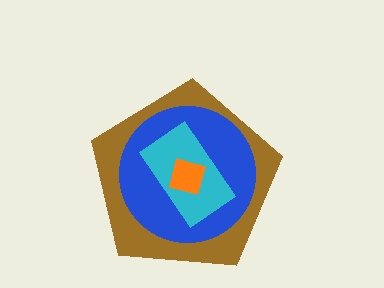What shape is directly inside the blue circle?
The cyan rectangle.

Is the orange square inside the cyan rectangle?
Yes.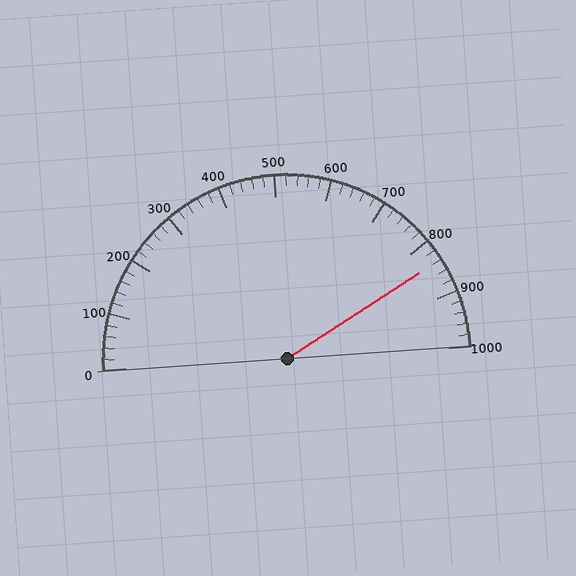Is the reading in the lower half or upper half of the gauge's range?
The reading is in the upper half of the range (0 to 1000).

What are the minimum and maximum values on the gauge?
The gauge ranges from 0 to 1000.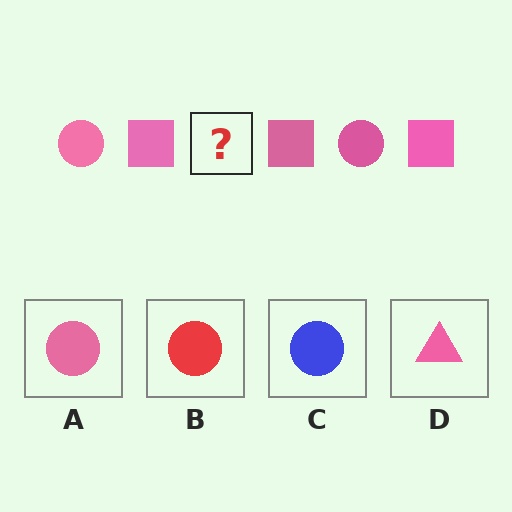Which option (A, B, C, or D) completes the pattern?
A.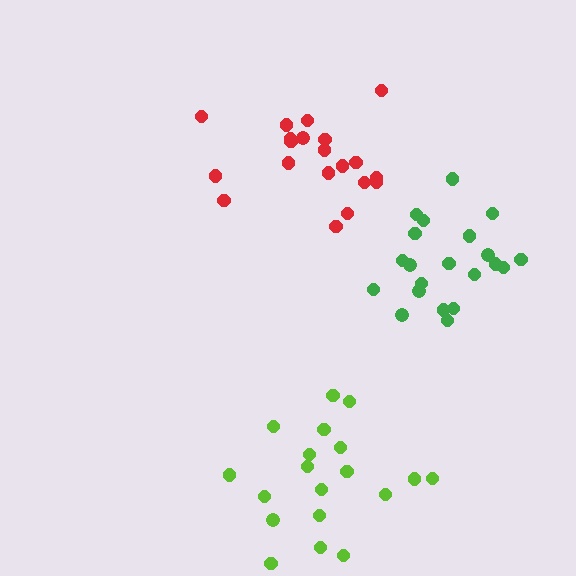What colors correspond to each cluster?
The clusters are colored: red, lime, green.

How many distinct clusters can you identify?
There are 3 distinct clusters.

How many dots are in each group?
Group 1: 20 dots, Group 2: 19 dots, Group 3: 21 dots (60 total).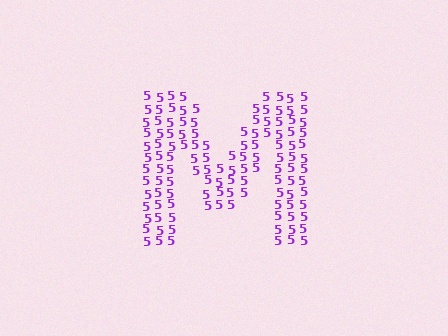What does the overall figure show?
The overall figure shows the letter M.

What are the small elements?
The small elements are digit 5's.